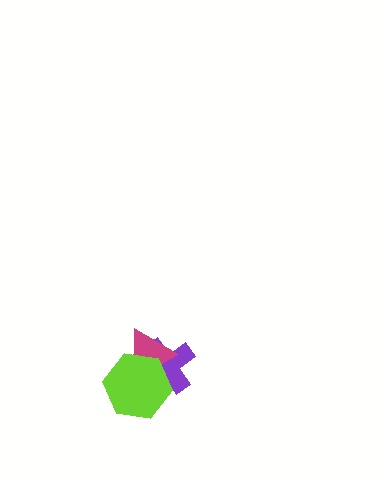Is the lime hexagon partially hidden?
No, no other shape covers it.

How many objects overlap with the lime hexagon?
2 objects overlap with the lime hexagon.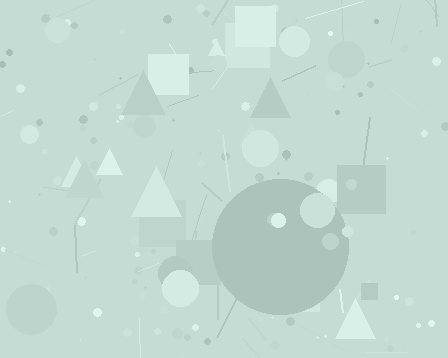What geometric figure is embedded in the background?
A circle is embedded in the background.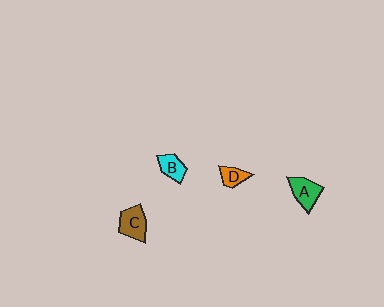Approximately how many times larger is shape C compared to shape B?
Approximately 1.4 times.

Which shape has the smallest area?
Shape D (orange).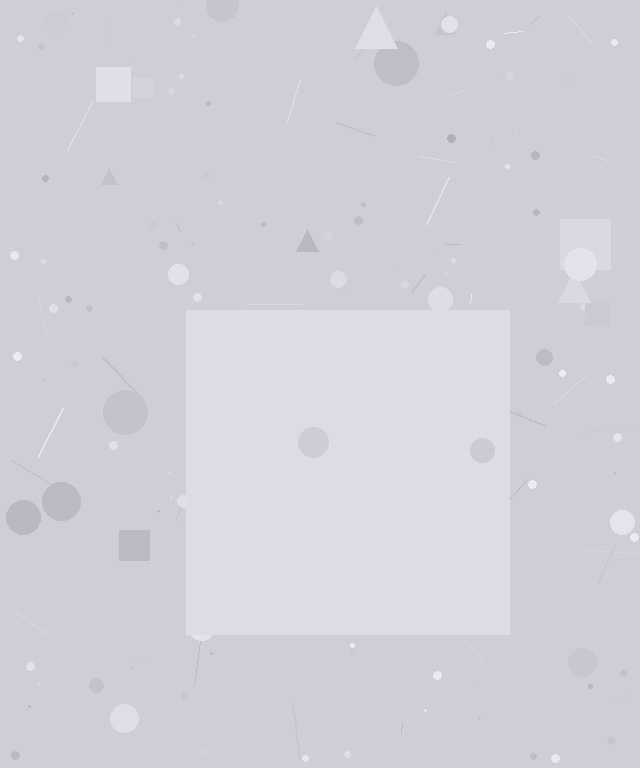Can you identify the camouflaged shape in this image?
The camouflaged shape is a square.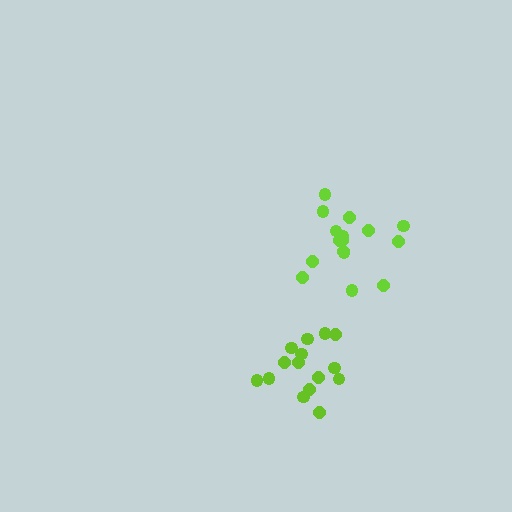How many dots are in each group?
Group 1: 15 dots, Group 2: 17 dots (32 total).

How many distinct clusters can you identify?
There are 2 distinct clusters.